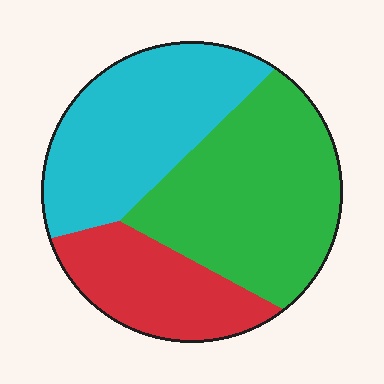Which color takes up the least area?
Red, at roughly 20%.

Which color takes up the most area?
Green, at roughly 40%.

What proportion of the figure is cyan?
Cyan covers 35% of the figure.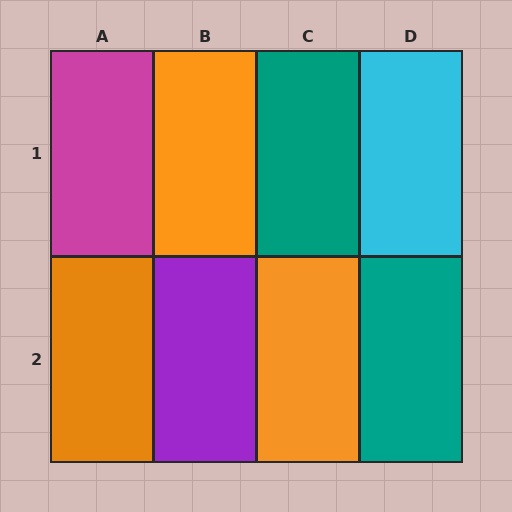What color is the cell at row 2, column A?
Orange.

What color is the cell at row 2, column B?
Purple.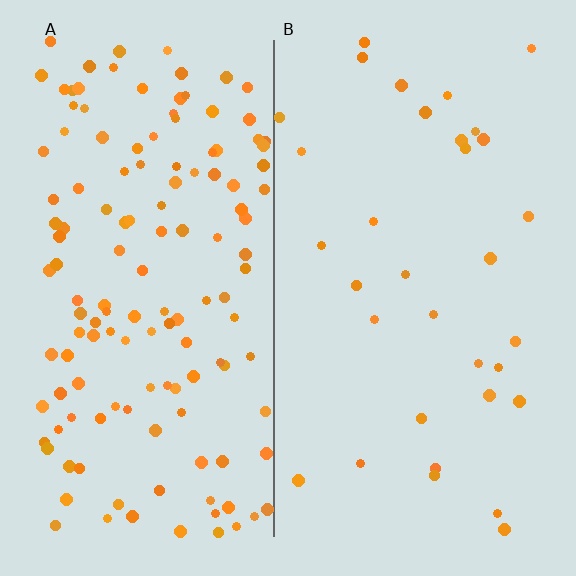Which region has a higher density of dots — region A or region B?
A (the left).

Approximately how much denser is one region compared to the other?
Approximately 4.2× — region A over region B.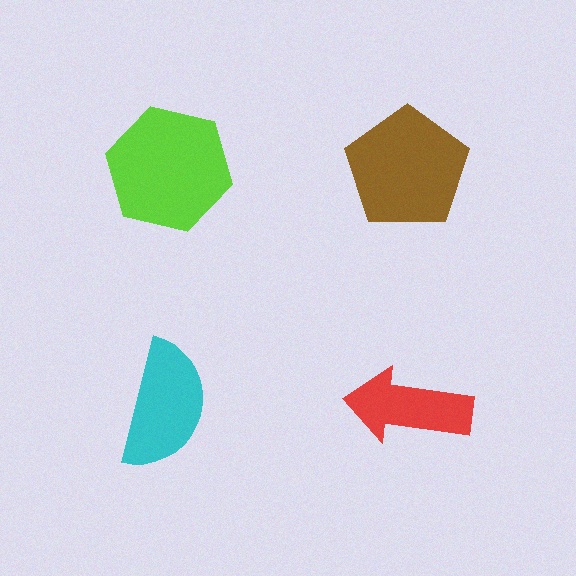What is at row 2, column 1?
A cyan semicircle.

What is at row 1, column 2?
A brown pentagon.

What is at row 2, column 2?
A red arrow.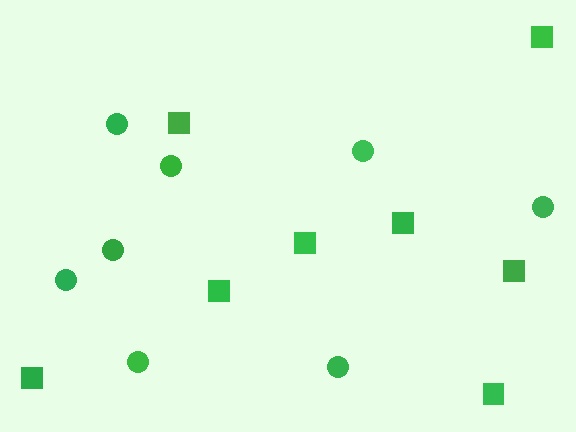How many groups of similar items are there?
There are 2 groups: one group of circles (8) and one group of squares (8).